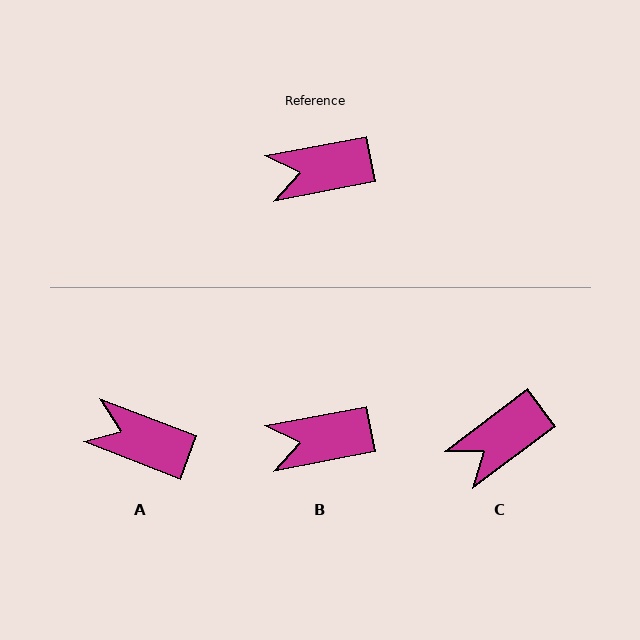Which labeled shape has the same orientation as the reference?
B.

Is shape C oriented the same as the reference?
No, it is off by about 26 degrees.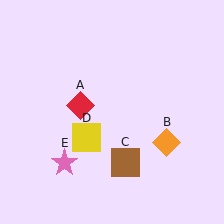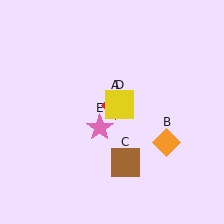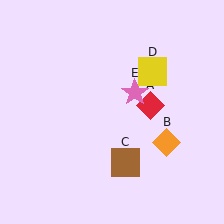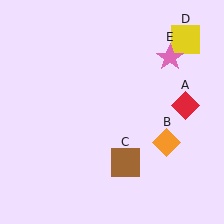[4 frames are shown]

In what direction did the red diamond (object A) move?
The red diamond (object A) moved right.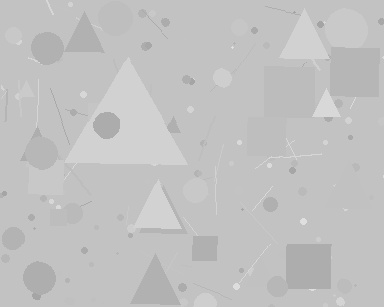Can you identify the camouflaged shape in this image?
The camouflaged shape is a triangle.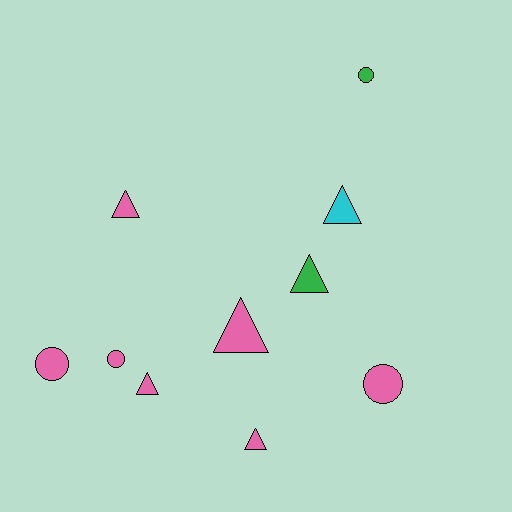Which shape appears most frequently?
Triangle, with 6 objects.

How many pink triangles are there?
There are 4 pink triangles.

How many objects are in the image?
There are 10 objects.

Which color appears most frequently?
Pink, with 7 objects.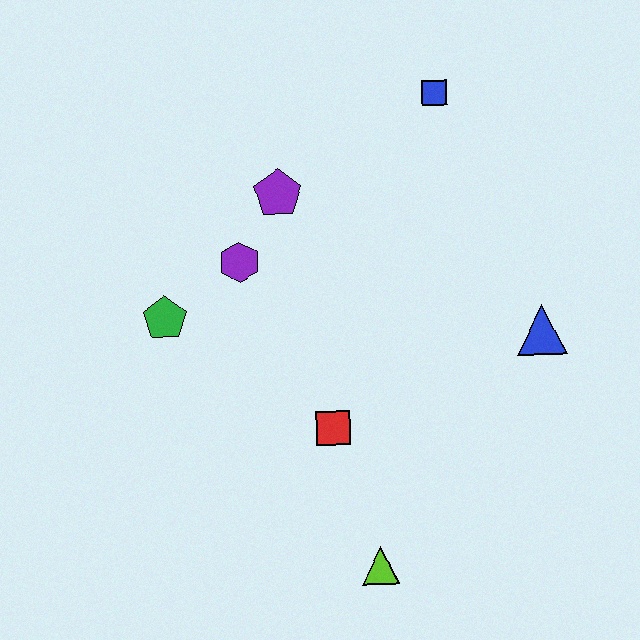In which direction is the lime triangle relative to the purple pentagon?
The lime triangle is below the purple pentagon.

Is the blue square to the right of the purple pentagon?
Yes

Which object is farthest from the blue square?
The lime triangle is farthest from the blue square.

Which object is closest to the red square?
The lime triangle is closest to the red square.